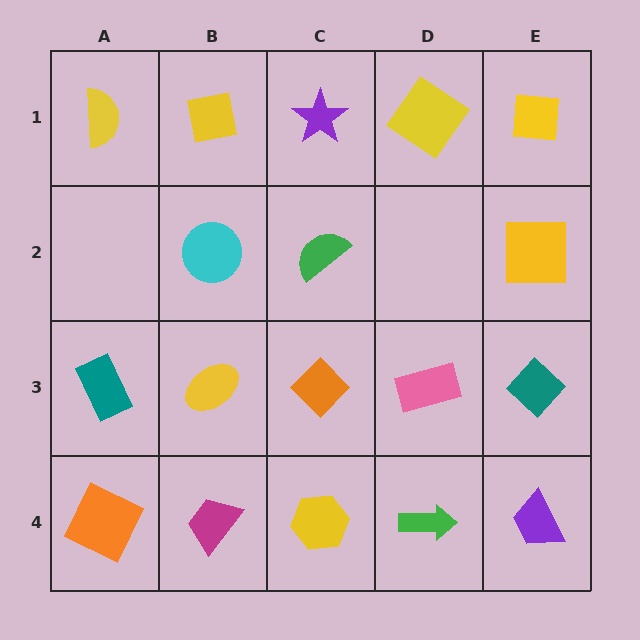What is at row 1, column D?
A yellow diamond.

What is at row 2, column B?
A cyan circle.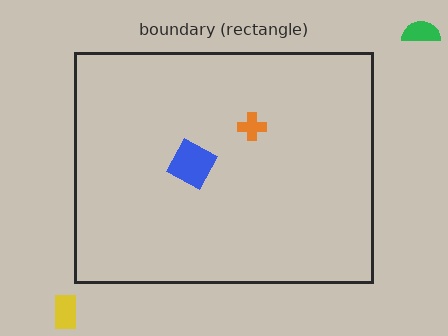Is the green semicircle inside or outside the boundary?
Outside.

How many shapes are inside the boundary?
2 inside, 2 outside.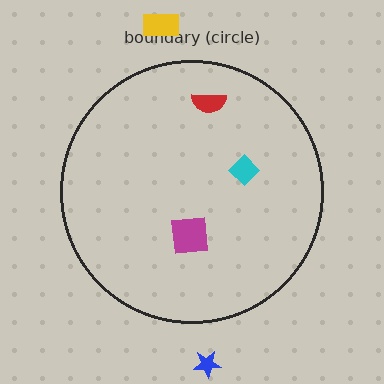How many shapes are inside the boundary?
3 inside, 2 outside.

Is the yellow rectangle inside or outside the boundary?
Outside.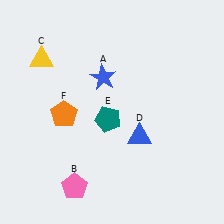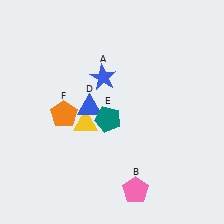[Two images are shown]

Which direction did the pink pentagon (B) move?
The pink pentagon (B) moved right.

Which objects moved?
The objects that moved are: the pink pentagon (B), the yellow triangle (C), the blue triangle (D).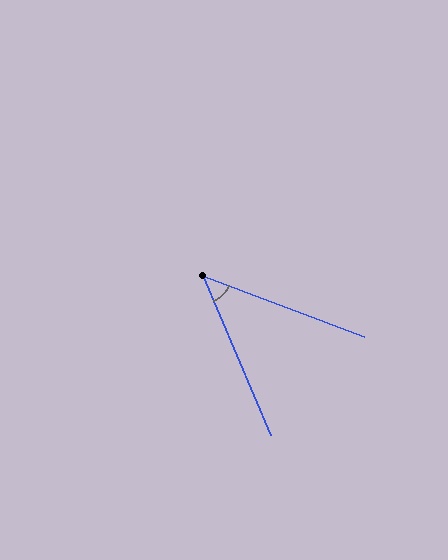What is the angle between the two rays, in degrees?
Approximately 46 degrees.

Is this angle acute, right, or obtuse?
It is acute.